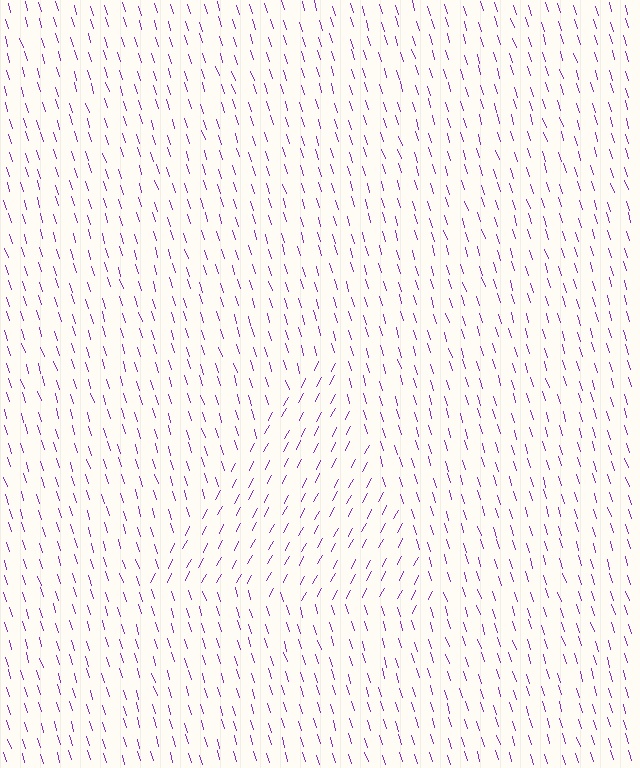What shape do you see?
I see a triangle.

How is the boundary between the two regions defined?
The boundary is defined purely by a change in line orientation (approximately 45 degrees difference). All lines are the same color and thickness.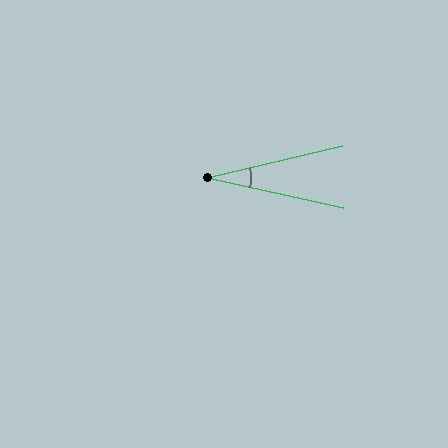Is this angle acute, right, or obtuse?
It is acute.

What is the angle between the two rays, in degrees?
Approximately 26 degrees.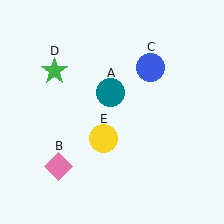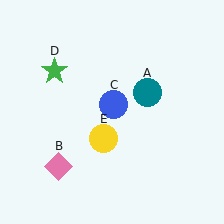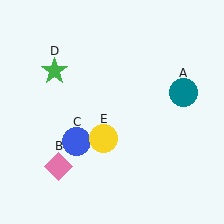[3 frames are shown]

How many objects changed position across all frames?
2 objects changed position: teal circle (object A), blue circle (object C).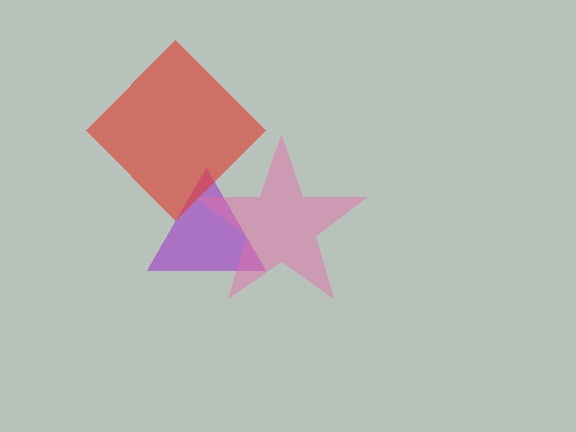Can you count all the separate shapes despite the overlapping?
Yes, there are 3 separate shapes.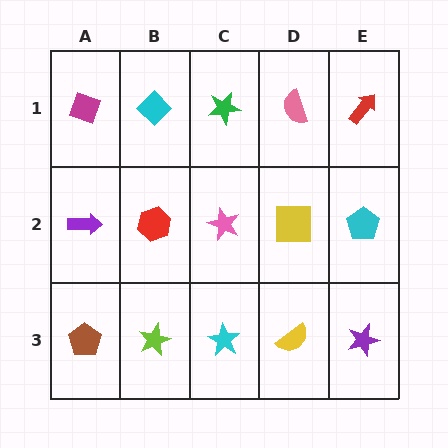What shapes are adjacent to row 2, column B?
A cyan diamond (row 1, column B), a lime star (row 3, column B), a purple arrow (row 2, column A), a pink star (row 2, column C).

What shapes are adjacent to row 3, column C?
A pink star (row 2, column C), a lime star (row 3, column B), a yellow semicircle (row 3, column D).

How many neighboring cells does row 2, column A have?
3.